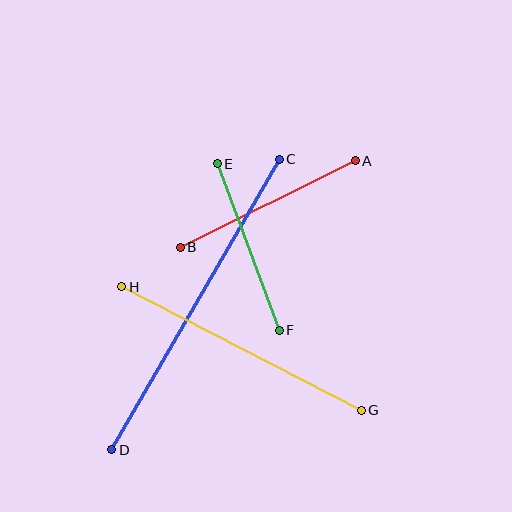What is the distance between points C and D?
The distance is approximately 335 pixels.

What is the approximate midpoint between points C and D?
The midpoint is at approximately (196, 304) pixels.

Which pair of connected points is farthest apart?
Points C and D are farthest apart.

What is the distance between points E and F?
The distance is approximately 178 pixels.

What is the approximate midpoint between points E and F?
The midpoint is at approximately (248, 247) pixels.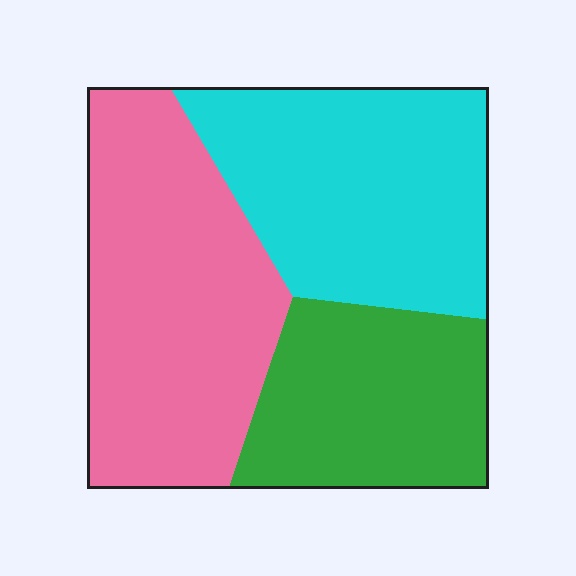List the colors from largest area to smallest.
From largest to smallest: pink, cyan, green.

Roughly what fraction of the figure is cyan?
Cyan covers around 35% of the figure.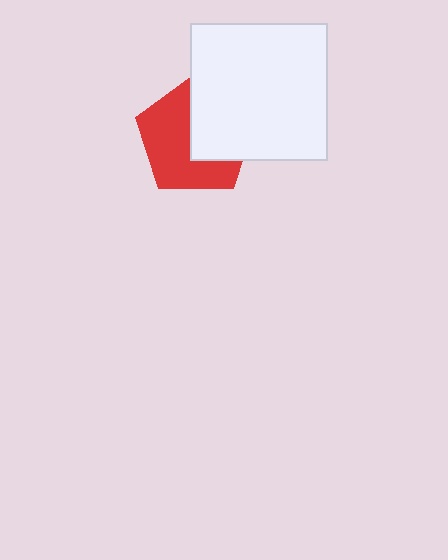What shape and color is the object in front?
The object in front is a white square.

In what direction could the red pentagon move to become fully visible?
The red pentagon could move left. That would shift it out from behind the white square entirely.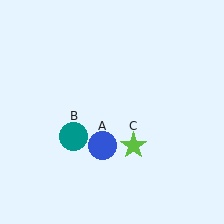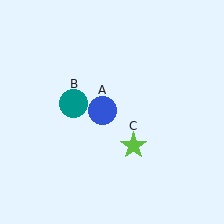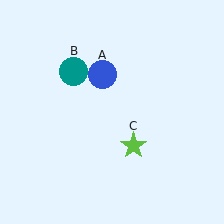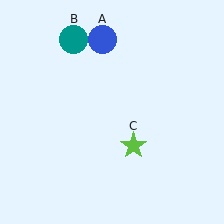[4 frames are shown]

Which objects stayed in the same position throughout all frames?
Lime star (object C) remained stationary.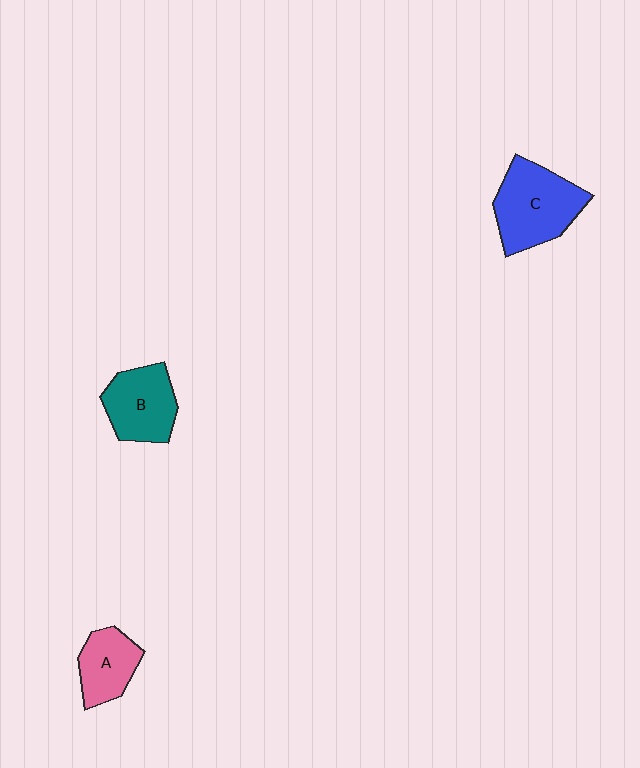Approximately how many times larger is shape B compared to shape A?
Approximately 1.3 times.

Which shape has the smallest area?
Shape A (pink).